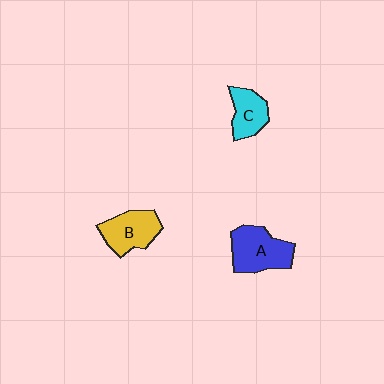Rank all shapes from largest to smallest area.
From largest to smallest: A (blue), B (yellow), C (cyan).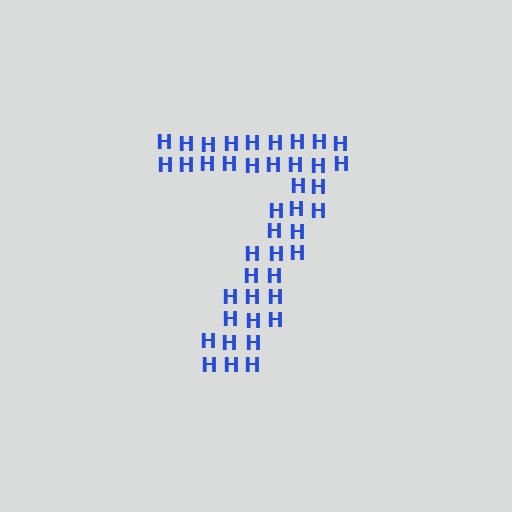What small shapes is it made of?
It is made of small letter H's.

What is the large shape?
The large shape is the digit 7.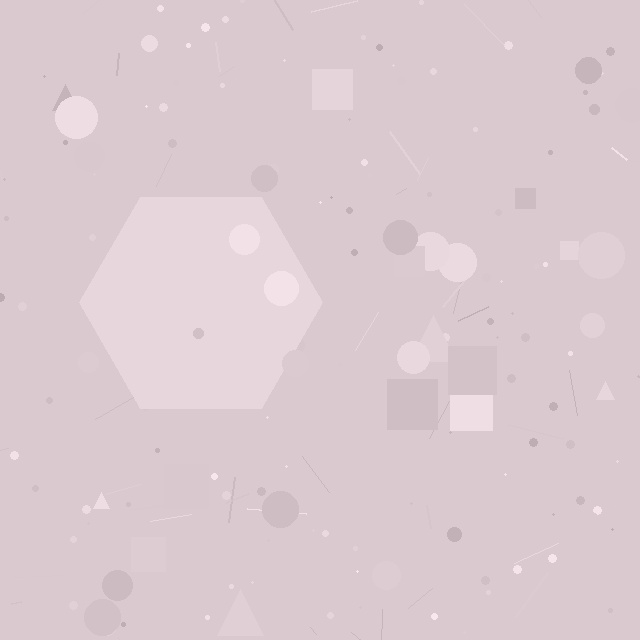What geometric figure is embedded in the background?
A hexagon is embedded in the background.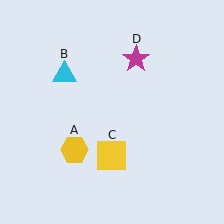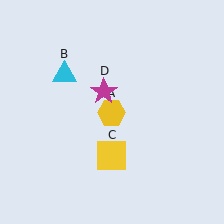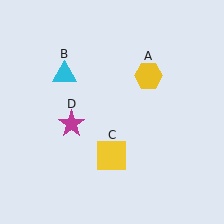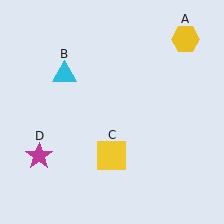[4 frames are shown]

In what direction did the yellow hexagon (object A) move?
The yellow hexagon (object A) moved up and to the right.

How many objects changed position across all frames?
2 objects changed position: yellow hexagon (object A), magenta star (object D).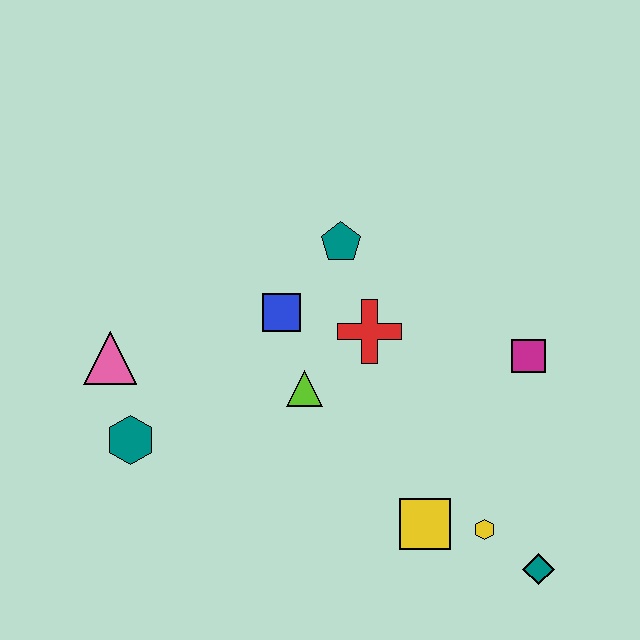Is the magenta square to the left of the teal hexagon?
No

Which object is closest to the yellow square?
The yellow hexagon is closest to the yellow square.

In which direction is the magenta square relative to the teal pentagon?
The magenta square is to the right of the teal pentagon.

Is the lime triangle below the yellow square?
No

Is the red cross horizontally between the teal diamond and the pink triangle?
Yes